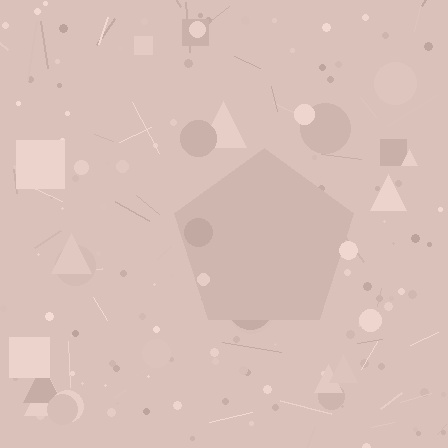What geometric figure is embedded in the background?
A pentagon is embedded in the background.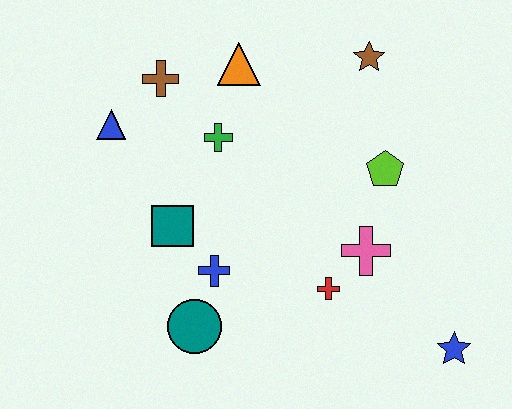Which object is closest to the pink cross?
The red cross is closest to the pink cross.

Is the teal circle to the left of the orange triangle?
Yes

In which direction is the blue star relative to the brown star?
The blue star is below the brown star.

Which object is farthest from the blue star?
The blue triangle is farthest from the blue star.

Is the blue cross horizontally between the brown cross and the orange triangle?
Yes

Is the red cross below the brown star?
Yes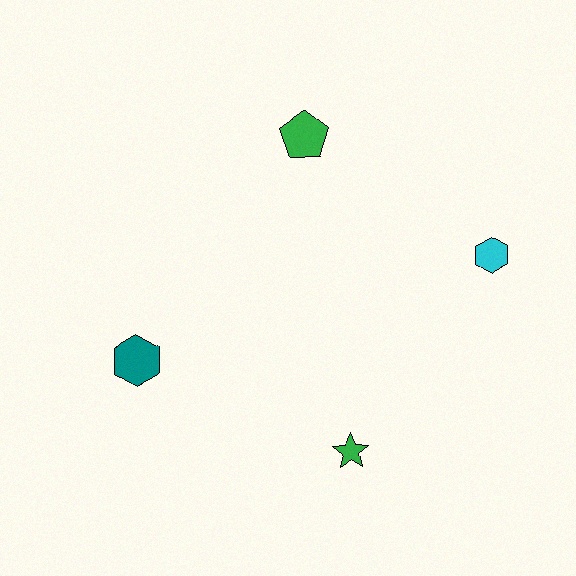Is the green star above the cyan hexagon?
No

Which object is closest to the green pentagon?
The cyan hexagon is closest to the green pentagon.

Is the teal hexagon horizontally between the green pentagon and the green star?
No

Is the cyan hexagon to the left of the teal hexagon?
No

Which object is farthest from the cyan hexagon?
The teal hexagon is farthest from the cyan hexagon.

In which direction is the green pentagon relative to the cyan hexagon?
The green pentagon is to the left of the cyan hexagon.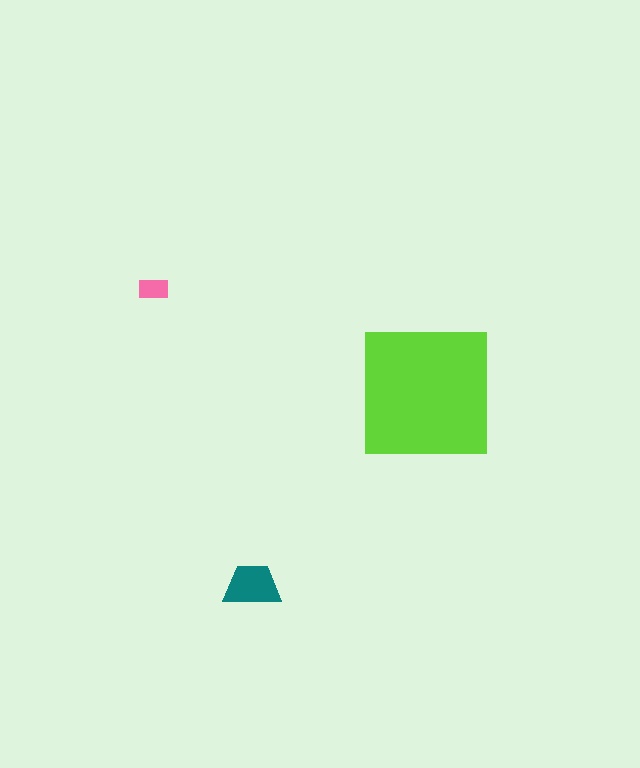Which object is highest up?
The pink rectangle is topmost.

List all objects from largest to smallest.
The lime square, the teal trapezoid, the pink rectangle.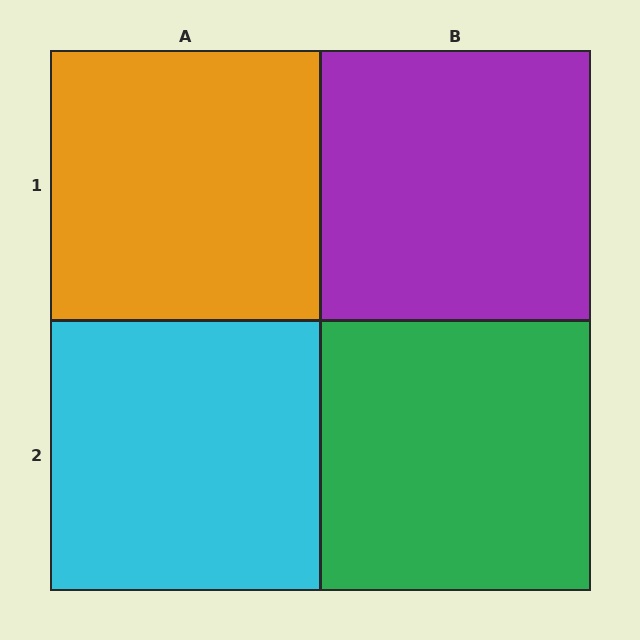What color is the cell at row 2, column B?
Green.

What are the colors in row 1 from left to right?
Orange, purple.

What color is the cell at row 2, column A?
Cyan.